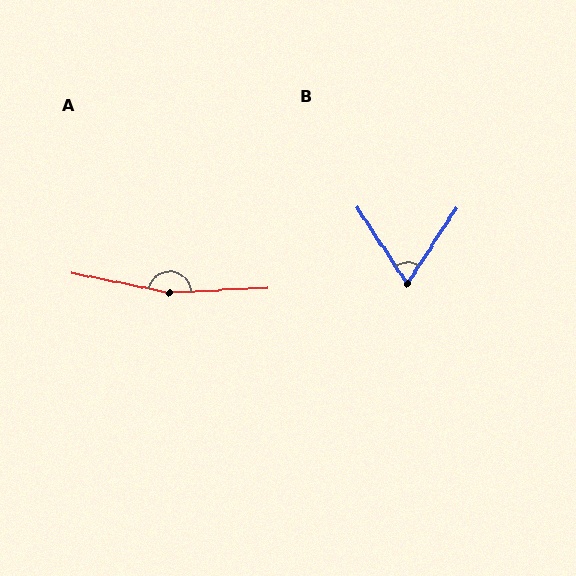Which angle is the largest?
A, at approximately 166 degrees.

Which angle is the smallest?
B, at approximately 66 degrees.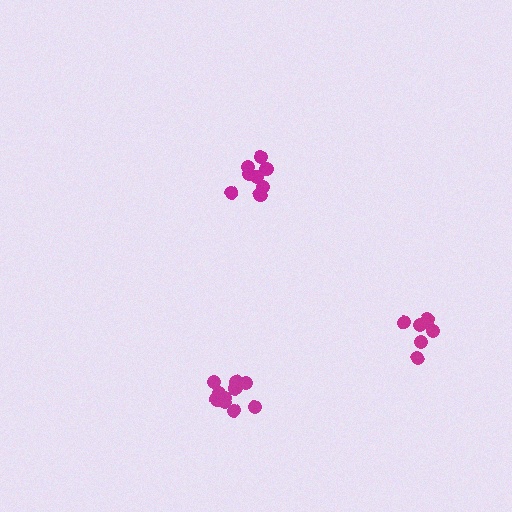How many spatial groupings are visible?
There are 3 spatial groupings.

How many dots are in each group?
Group 1: 7 dots, Group 2: 10 dots, Group 3: 8 dots (25 total).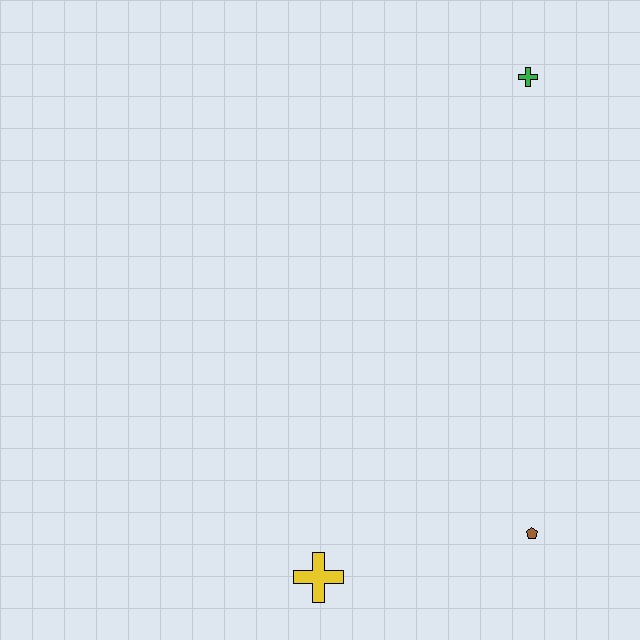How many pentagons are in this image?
There is 1 pentagon.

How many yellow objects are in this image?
There is 1 yellow object.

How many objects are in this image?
There are 3 objects.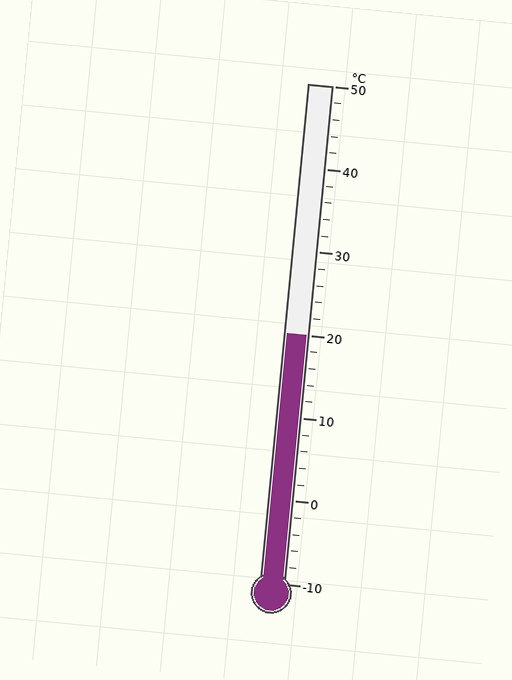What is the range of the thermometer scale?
The thermometer scale ranges from -10°C to 50°C.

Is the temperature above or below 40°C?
The temperature is below 40°C.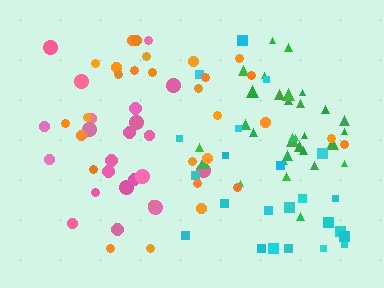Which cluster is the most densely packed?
Green.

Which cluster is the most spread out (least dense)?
Cyan.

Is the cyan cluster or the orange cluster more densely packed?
Orange.